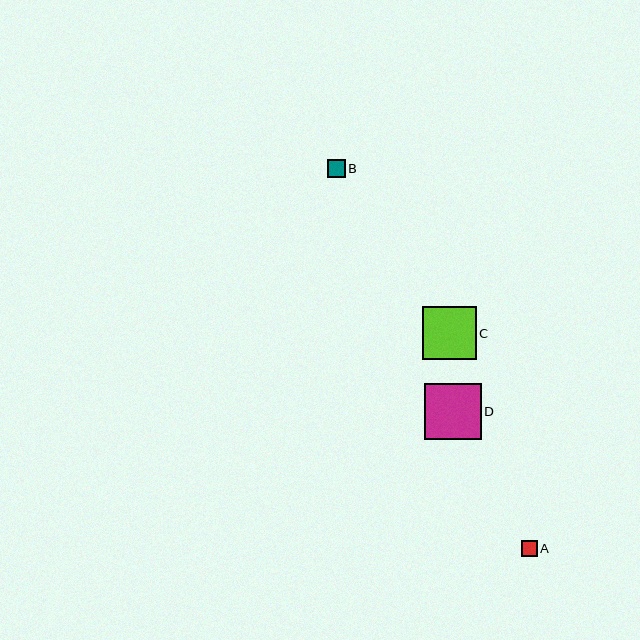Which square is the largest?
Square D is the largest with a size of approximately 56 pixels.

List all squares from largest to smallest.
From largest to smallest: D, C, B, A.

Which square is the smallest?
Square A is the smallest with a size of approximately 16 pixels.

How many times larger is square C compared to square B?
Square C is approximately 2.9 times the size of square B.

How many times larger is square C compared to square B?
Square C is approximately 2.9 times the size of square B.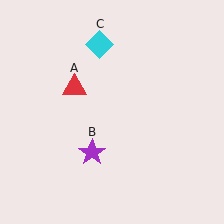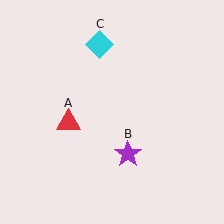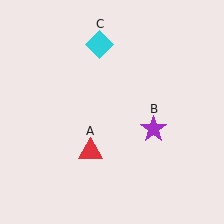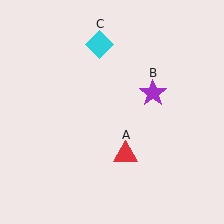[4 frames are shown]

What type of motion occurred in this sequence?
The red triangle (object A), purple star (object B) rotated counterclockwise around the center of the scene.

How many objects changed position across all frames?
2 objects changed position: red triangle (object A), purple star (object B).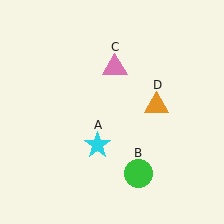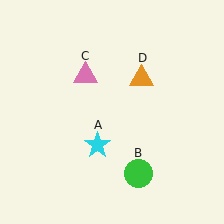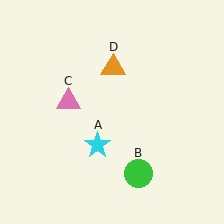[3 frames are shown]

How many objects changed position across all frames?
2 objects changed position: pink triangle (object C), orange triangle (object D).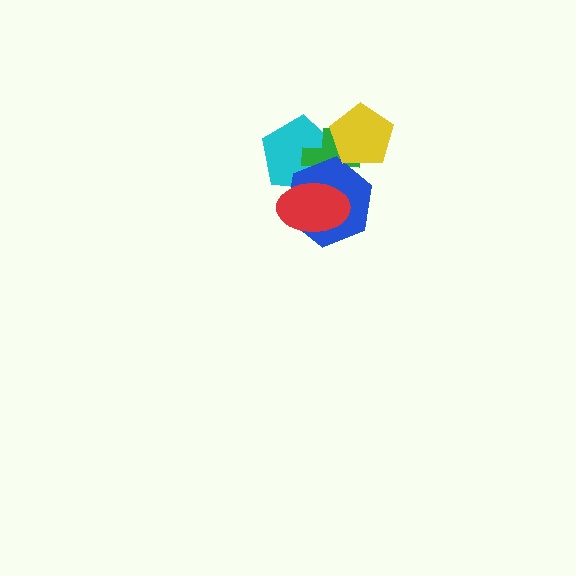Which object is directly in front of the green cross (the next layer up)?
The blue hexagon is directly in front of the green cross.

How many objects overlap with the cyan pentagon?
4 objects overlap with the cyan pentagon.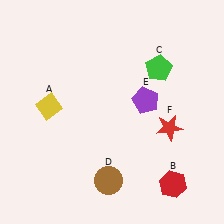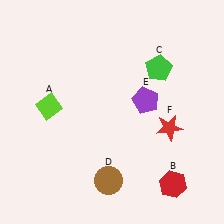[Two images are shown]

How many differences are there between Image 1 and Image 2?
There is 1 difference between the two images.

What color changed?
The diamond (A) changed from yellow in Image 1 to lime in Image 2.